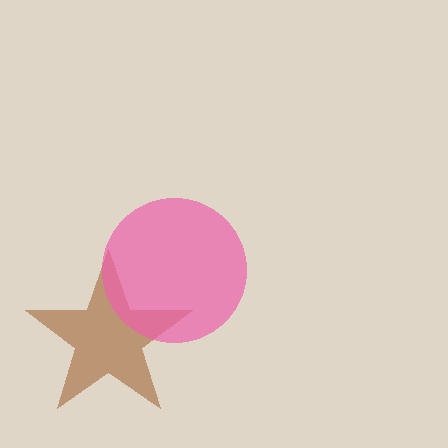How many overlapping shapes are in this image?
There are 2 overlapping shapes in the image.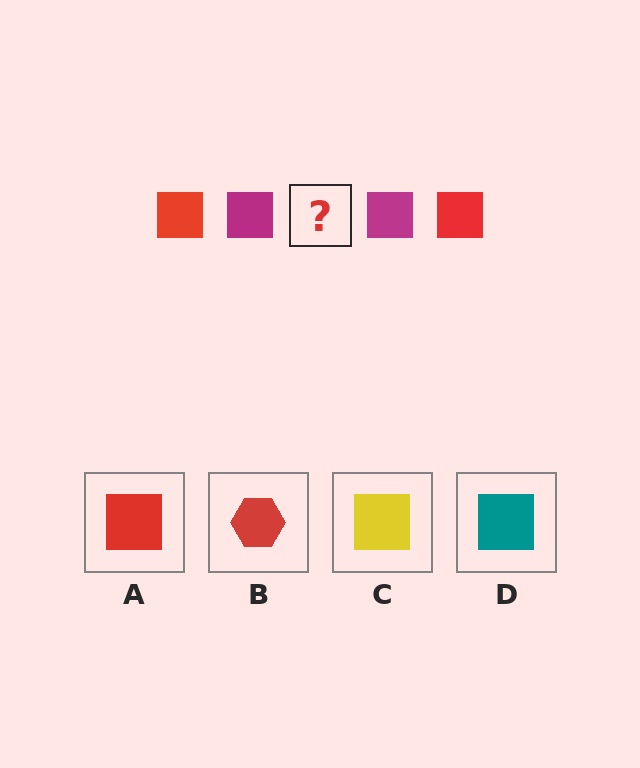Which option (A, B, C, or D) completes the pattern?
A.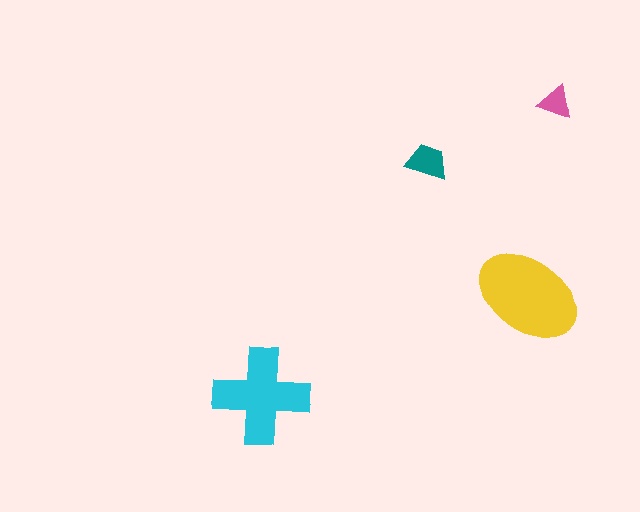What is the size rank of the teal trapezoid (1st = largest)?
3rd.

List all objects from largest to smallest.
The yellow ellipse, the cyan cross, the teal trapezoid, the pink triangle.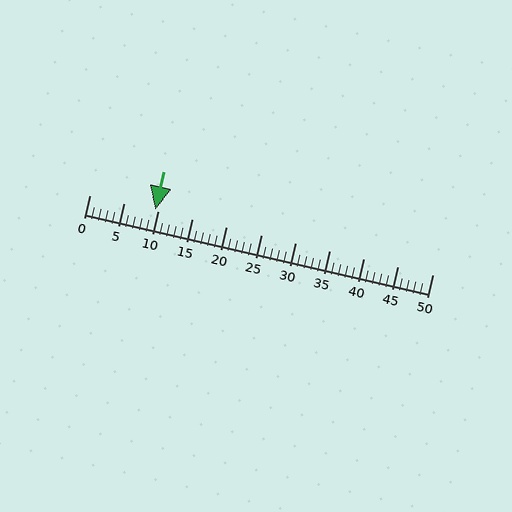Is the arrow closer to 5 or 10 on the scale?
The arrow is closer to 10.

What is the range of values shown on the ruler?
The ruler shows values from 0 to 50.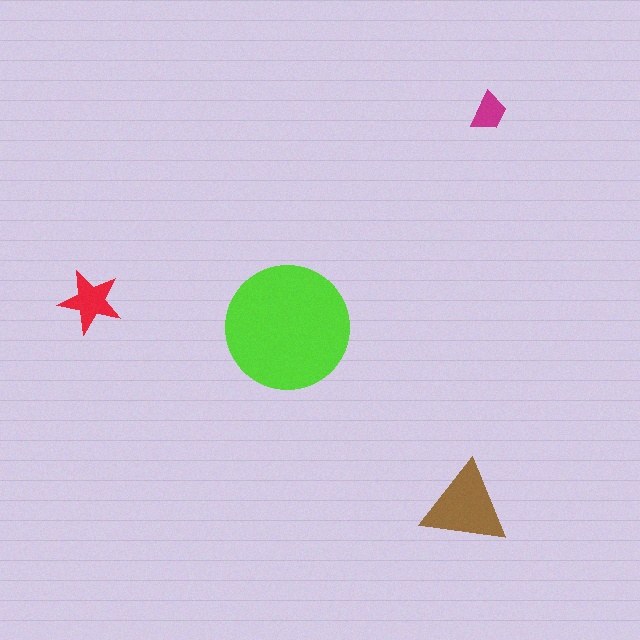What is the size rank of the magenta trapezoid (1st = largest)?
4th.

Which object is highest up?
The magenta trapezoid is topmost.